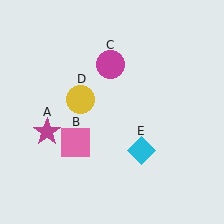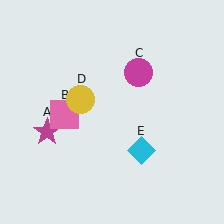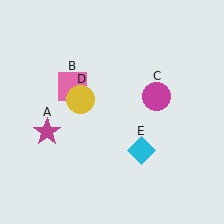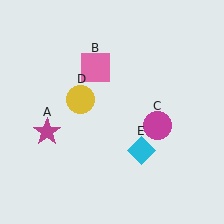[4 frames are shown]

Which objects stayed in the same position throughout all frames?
Magenta star (object A) and yellow circle (object D) and cyan diamond (object E) remained stationary.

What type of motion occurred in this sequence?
The pink square (object B), magenta circle (object C) rotated clockwise around the center of the scene.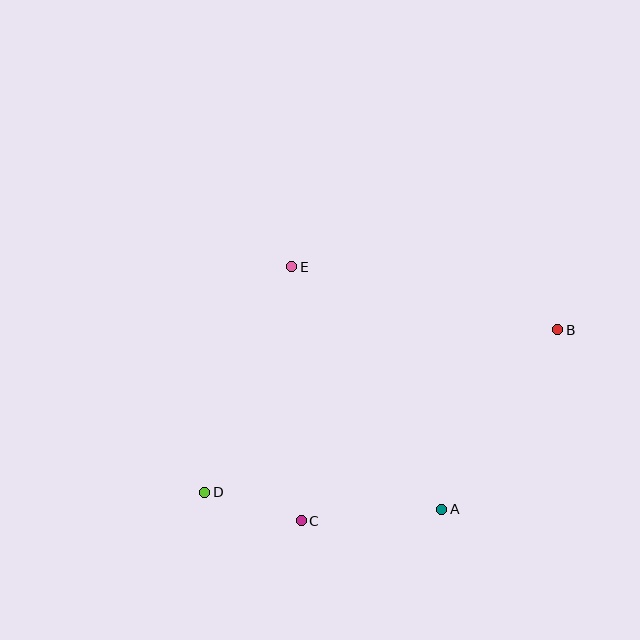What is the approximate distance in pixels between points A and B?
The distance between A and B is approximately 214 pixels.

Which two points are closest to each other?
Points C and D are closest to each other.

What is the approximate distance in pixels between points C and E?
The distance between C and E is approximately 254 pixels.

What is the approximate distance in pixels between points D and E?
The distance between D and E is approximately 242 pixels.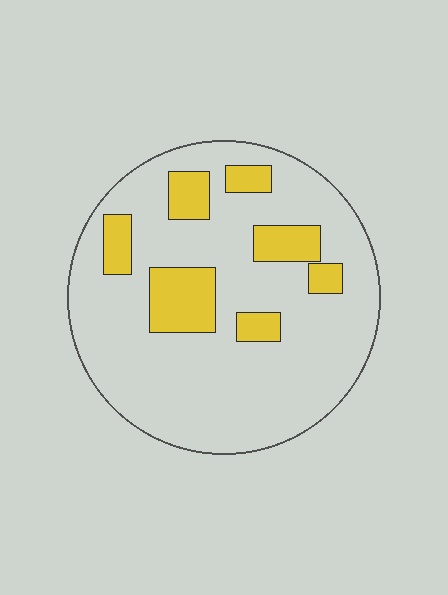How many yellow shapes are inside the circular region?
7.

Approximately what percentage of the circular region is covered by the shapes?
Approximately 20%.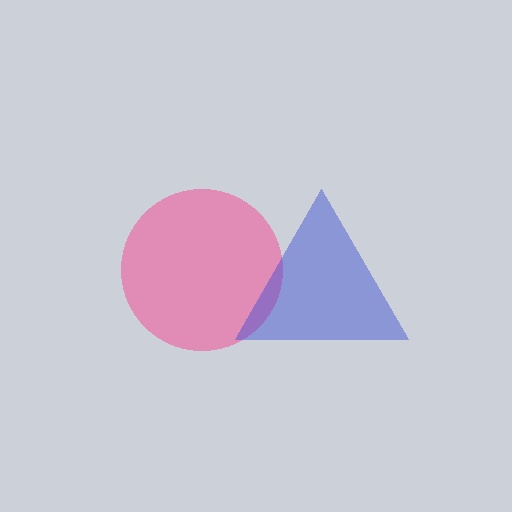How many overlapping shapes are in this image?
There are 2 overlapping shapes in the image.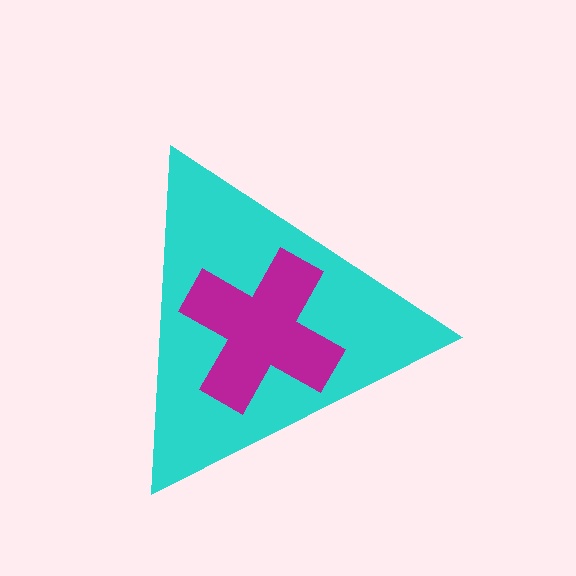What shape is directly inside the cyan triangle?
The magenta cross.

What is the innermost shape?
The magenta cross.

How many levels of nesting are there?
2.